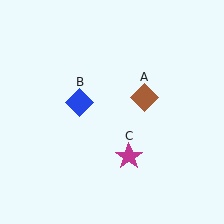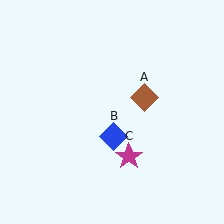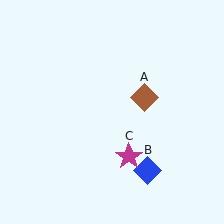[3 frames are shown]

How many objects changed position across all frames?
1 object changed position: blue diamond (object B).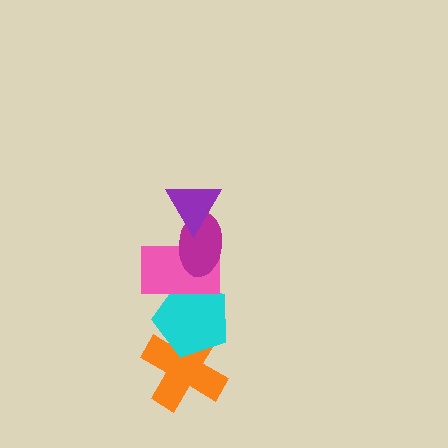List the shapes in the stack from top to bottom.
From top to bottom: the purple triangle, the magenta ellipse, the pink rectangle, the cyan pentagon, the orange cross.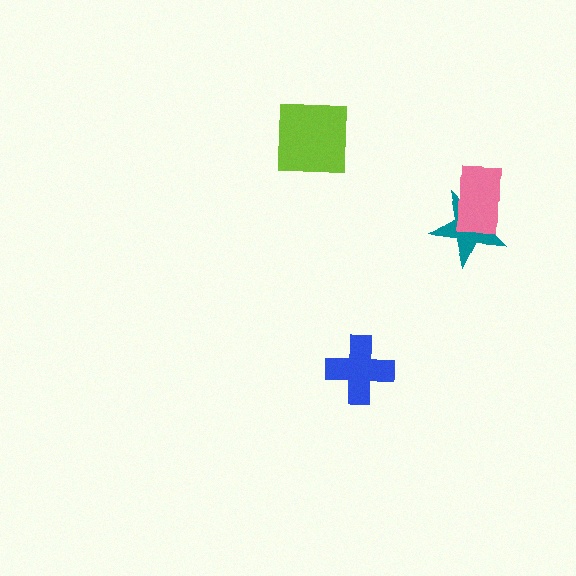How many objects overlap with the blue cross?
0 objects overlap with the blue cross.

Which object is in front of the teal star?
The pink rectangle is in front of the teal star.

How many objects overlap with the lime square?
0 objects overlap with the lime square.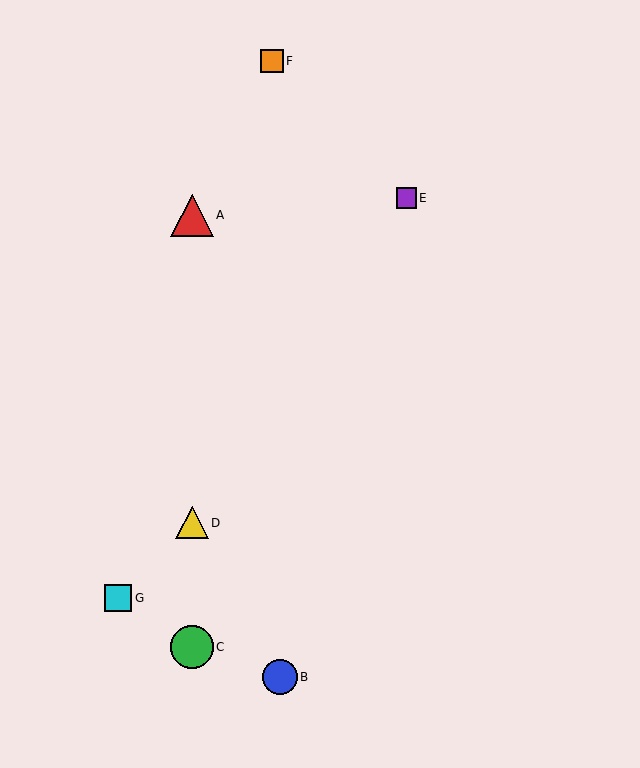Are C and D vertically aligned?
Yes, both are at x≈192.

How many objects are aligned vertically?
3 objects (A, C, D) are aligned vertically.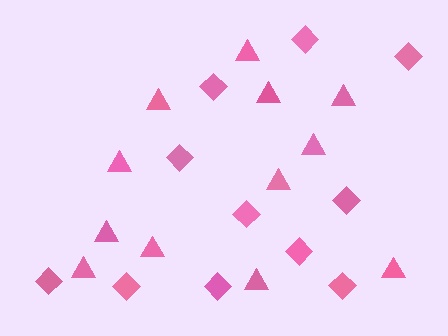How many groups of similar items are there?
There are 2 groups: one group of diamonds (11) and one group of triangles (12).